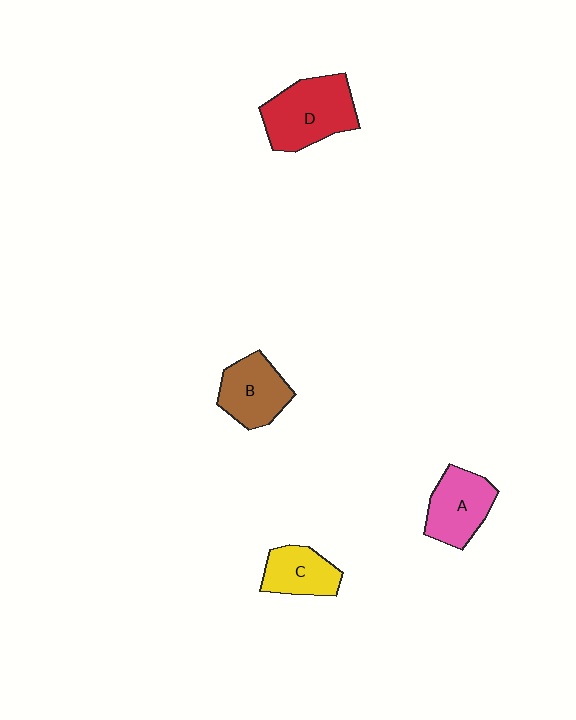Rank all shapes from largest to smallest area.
From largest to smallest: D (red), A (pink), B (brown), C (yellow).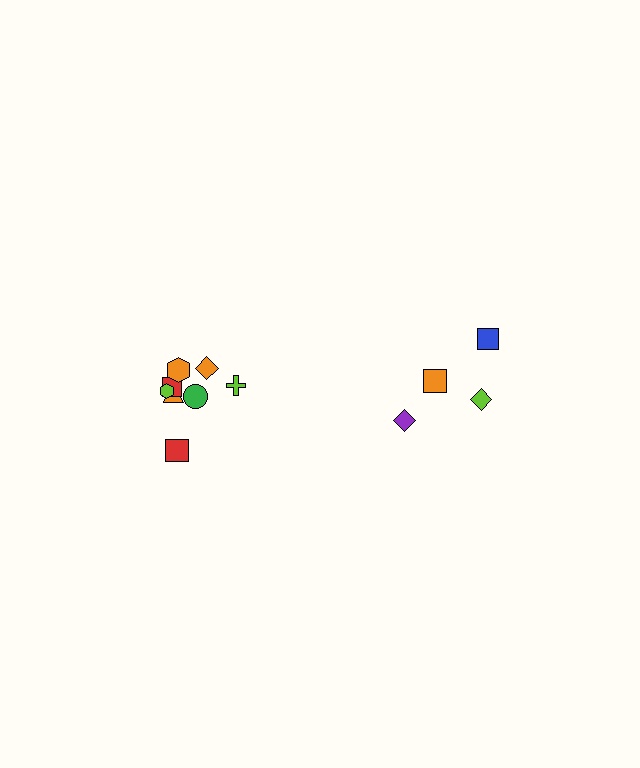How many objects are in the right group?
There are 4 objects.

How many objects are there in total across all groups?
There are 12 objects.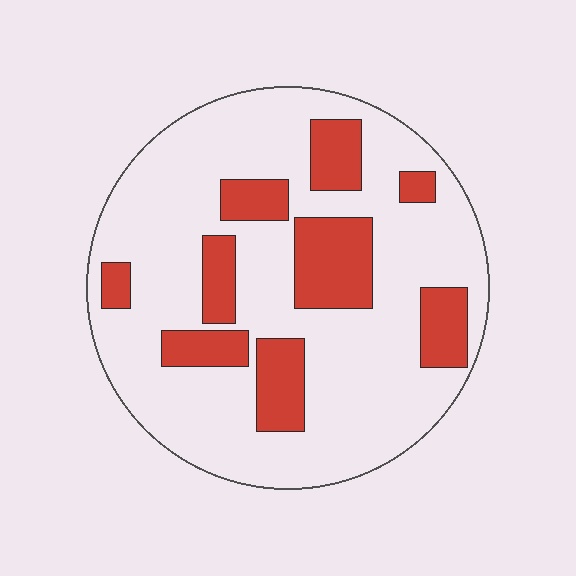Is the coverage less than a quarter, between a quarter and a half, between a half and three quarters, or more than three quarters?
Less than a quarter.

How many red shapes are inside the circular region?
9.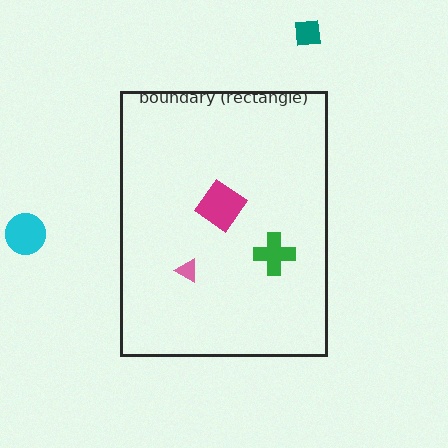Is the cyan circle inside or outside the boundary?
Outside.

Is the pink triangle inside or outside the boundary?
Inside.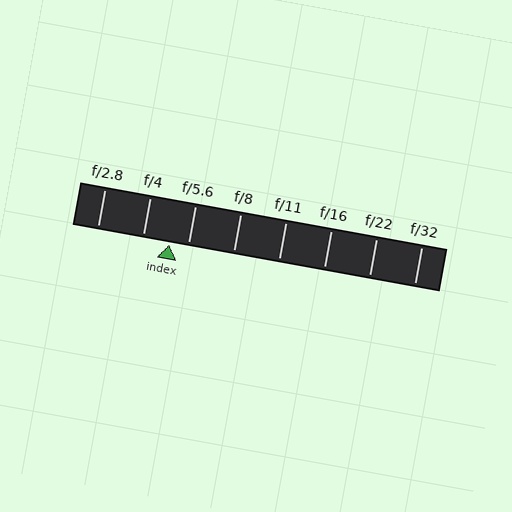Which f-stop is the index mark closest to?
The index mark is closest to f/5.6.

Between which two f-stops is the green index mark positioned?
The index mark is between f/4 and f/5.6.